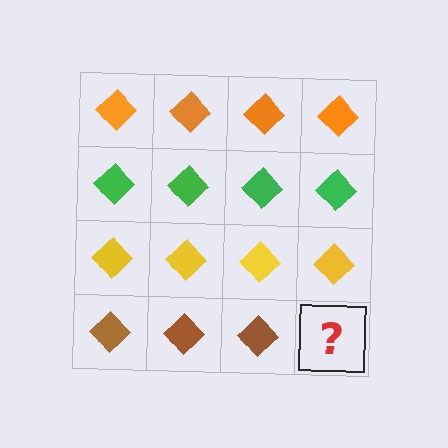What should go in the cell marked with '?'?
The missing cell should contain a brown diamond.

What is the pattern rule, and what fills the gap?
The rule is that each row has a consistent color. The gap should be filled with a brown diamond.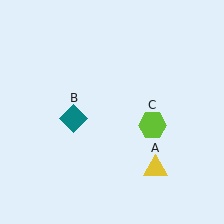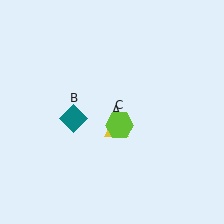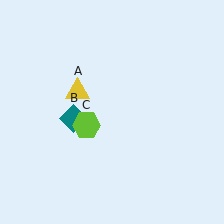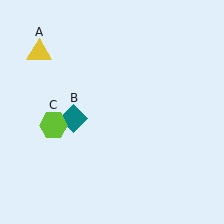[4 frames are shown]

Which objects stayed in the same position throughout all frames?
Teal diamond (object B) remained stationary.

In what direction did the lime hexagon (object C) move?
The lime hexagon (object C) moved left.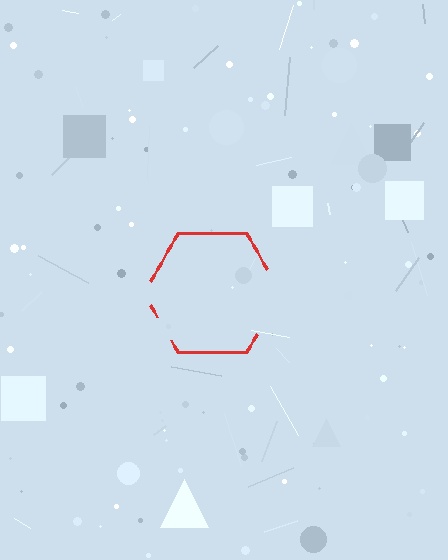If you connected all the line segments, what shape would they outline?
They would outline a hexagon.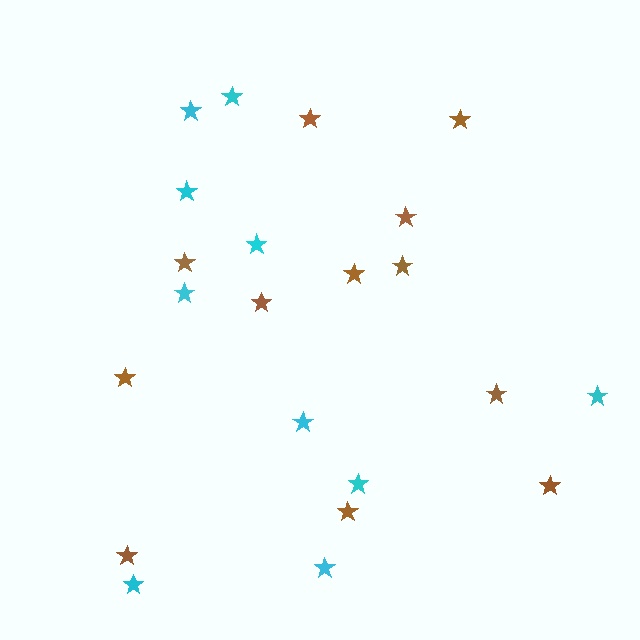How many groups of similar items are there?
There are 2 groups: one group of cyan stars (10) and one group of brown stars (12).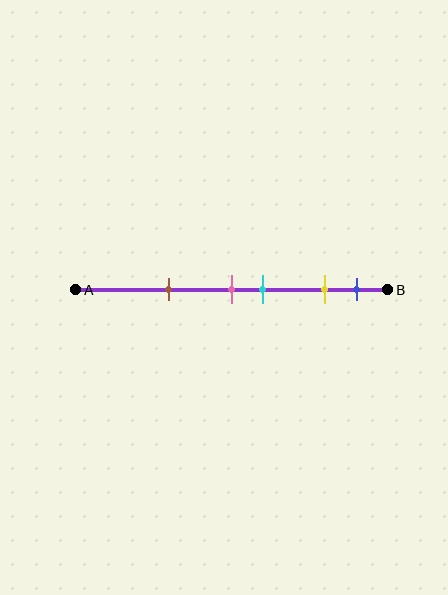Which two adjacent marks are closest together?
The pink and cyan marks are the closest adjacent pair.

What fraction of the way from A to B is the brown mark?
The brown mark is approximately 30% (0.3) of the way from A to B.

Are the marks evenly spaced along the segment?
No, the marks are not evenly spaced.